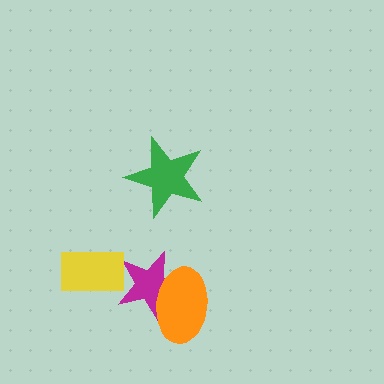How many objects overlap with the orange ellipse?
1 object overlaps with the orange ellipse.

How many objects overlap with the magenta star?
2 objects overlap with the magenta star.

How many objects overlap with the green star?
0 objects overlap with the green star.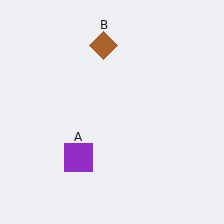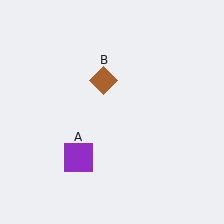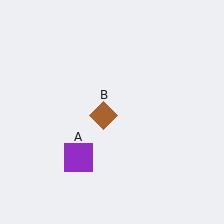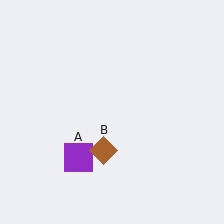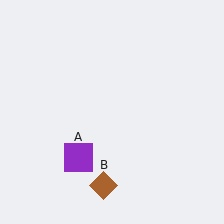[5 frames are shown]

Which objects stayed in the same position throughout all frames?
Purple square (object A) remained stationary.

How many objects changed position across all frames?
1 object changed position: brown diamond (object B).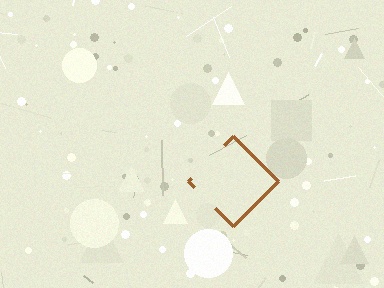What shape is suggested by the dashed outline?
The dashed outline suggests a diamond.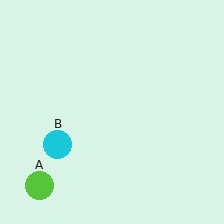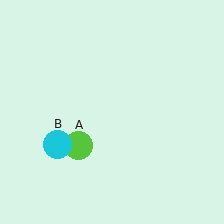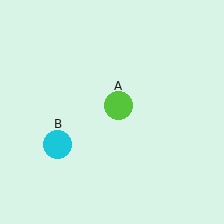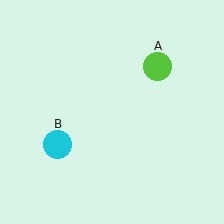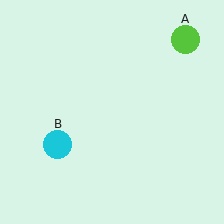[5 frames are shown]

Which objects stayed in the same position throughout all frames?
Cyan circle (object B) remained stationary.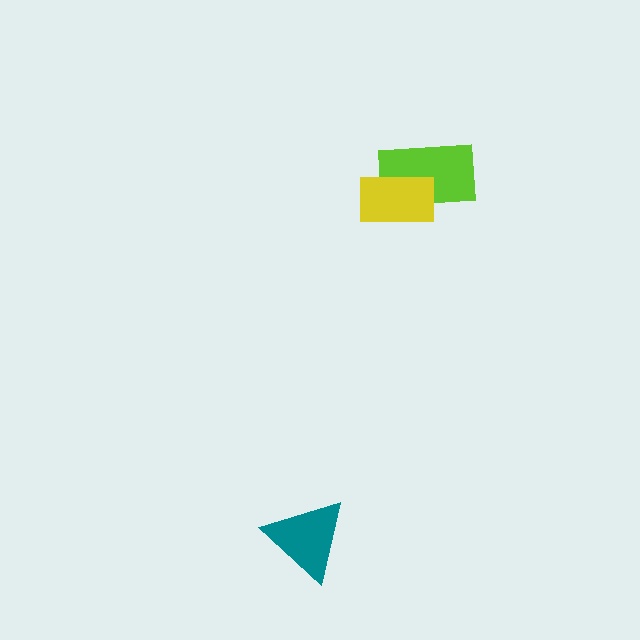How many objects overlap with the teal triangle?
0 objects overlap with the teal triangle.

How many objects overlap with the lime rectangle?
1 object overlaps with the lime rectangle.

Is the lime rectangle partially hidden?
Yes, it is partially covered by another shape.